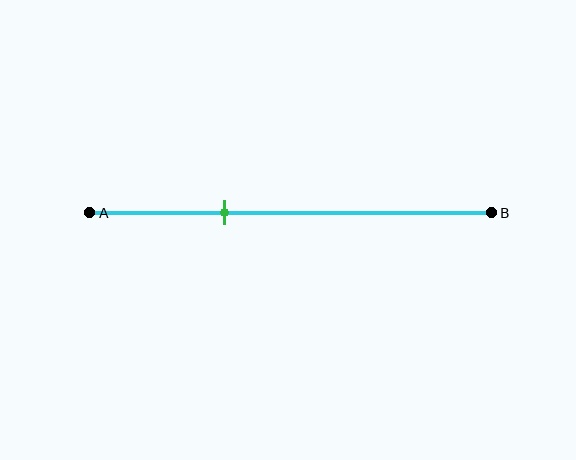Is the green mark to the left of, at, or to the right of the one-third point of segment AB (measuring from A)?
The green mark is approximately at the one-third point of segment AB.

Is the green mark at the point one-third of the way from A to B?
Yes, the mark is approximately at the one-third point.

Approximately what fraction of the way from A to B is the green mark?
The green mark is approximately 35% of the way from A to B.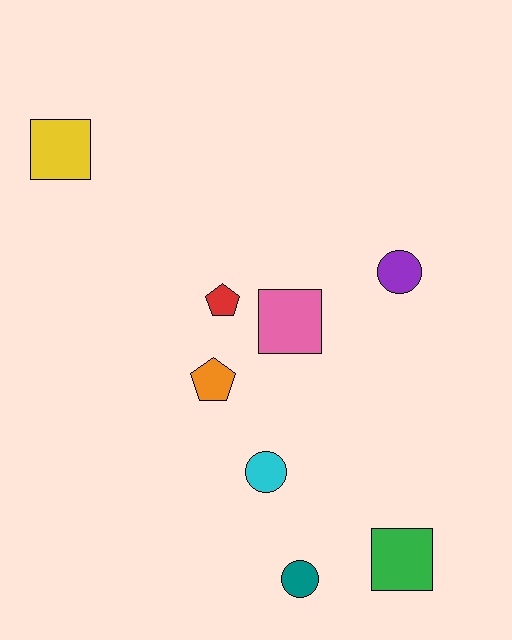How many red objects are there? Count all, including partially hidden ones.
There is 1 red object.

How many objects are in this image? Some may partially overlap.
There are 8 objects.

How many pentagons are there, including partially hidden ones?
There are 2 pentagons.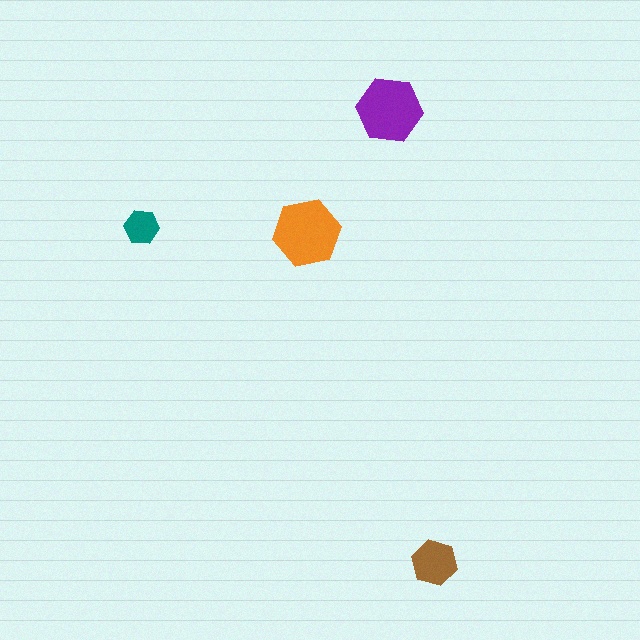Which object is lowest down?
The brown hexagon is bottommost.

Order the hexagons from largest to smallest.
the orange one, the purple one, the brown one, the teal one.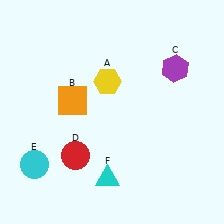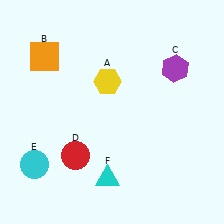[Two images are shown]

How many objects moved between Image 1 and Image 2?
1 object moved between the two images.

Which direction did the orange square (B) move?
The orange square (B) moved up.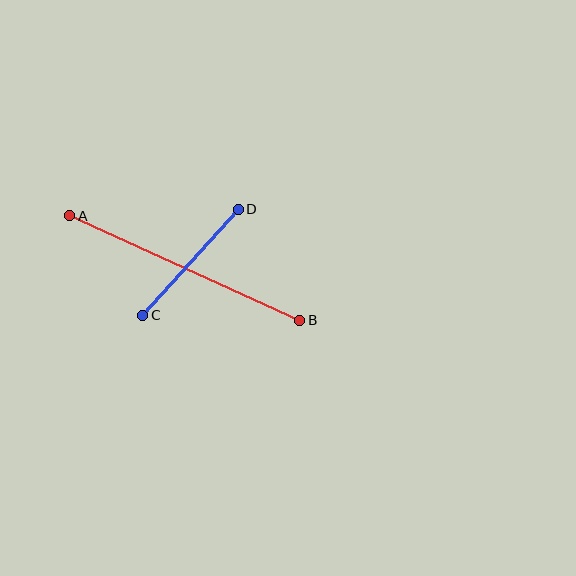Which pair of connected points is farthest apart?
Points A and B are farthest apart.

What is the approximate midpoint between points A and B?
The midpoint is at approximately (185, 268) pixels.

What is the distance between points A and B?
The distance is approximately 253 pixels.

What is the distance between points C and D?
The distance is approximately 142 pixels.